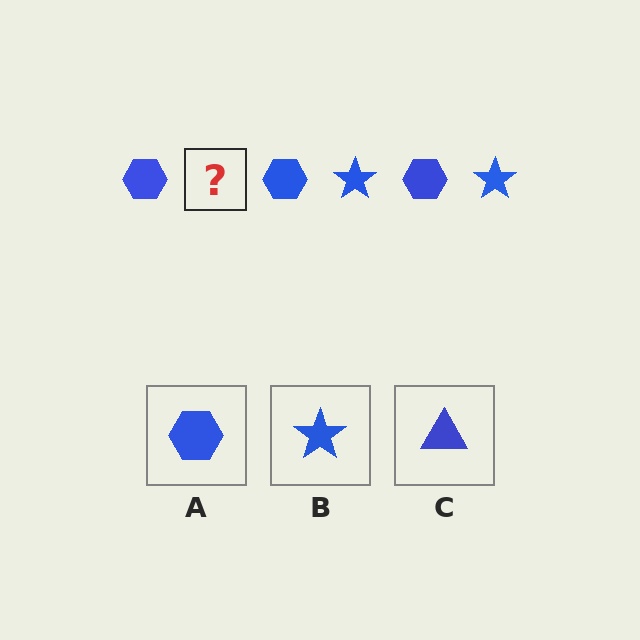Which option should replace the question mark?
Option B.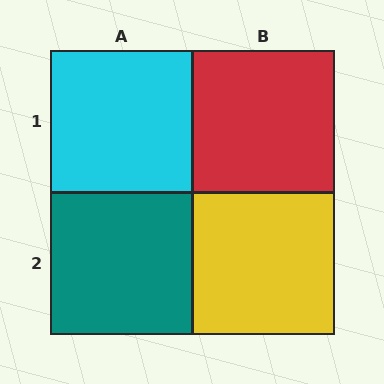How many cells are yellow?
1 cell is yellow.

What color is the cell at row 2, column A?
Teal.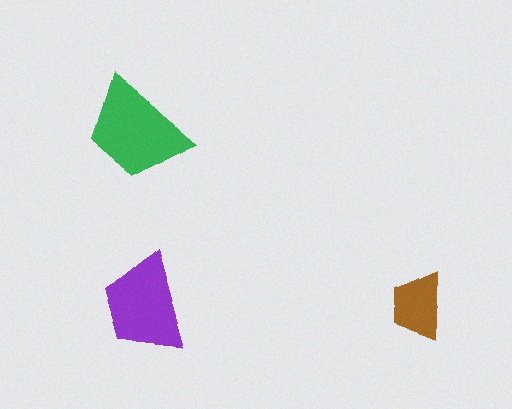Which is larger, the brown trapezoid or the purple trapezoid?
The purple one.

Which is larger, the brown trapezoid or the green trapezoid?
The green one.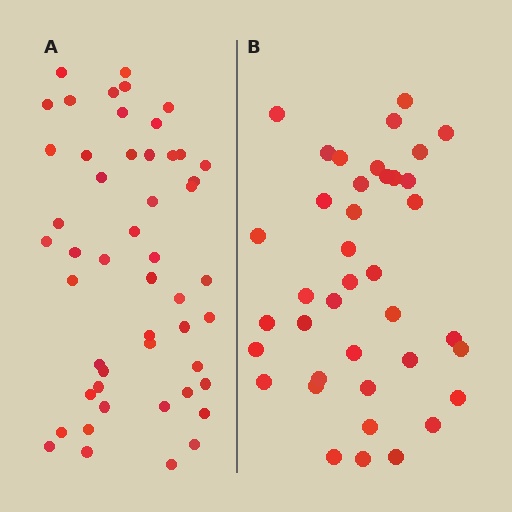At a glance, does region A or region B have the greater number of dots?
Region A (the left region) has more dots.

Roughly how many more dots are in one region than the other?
Region A has roughly 12 or so more dots than region B.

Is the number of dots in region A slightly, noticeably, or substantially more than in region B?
Region A has noticeably more, but not dramatically so. The ratio is roughly 1.3 to 1.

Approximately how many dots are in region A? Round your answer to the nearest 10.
About 50 dots.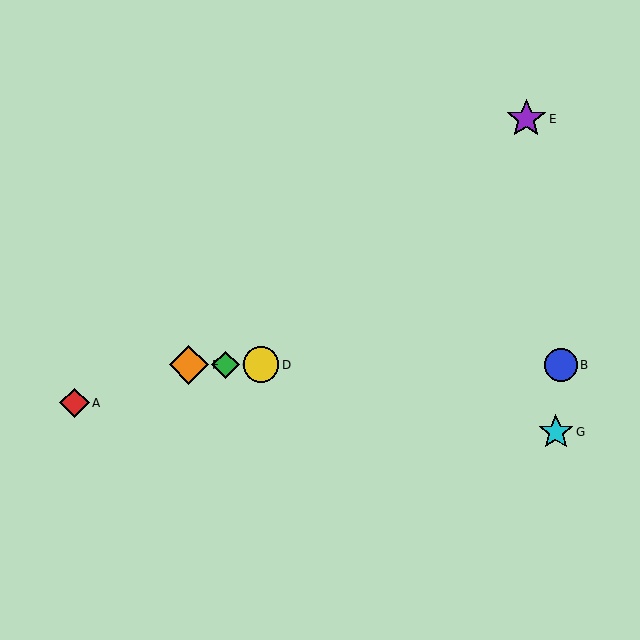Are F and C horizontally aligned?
Yes, both are at y≈365.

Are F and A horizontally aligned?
No, F is at y≈365 and A is at y≈403.